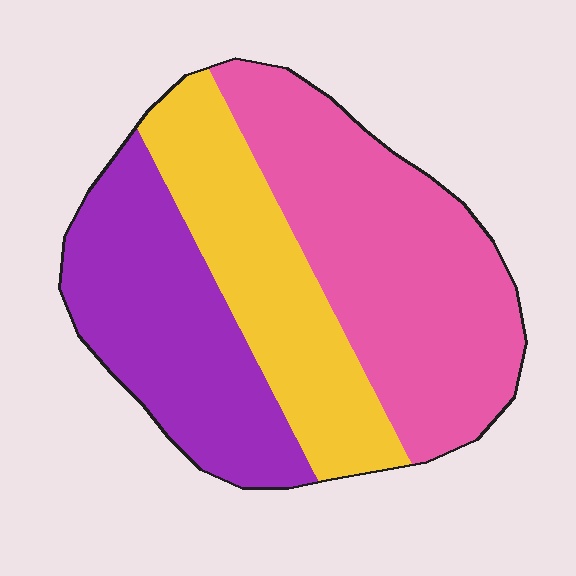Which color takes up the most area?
Pink, at roughly 40%.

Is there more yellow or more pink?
Pink.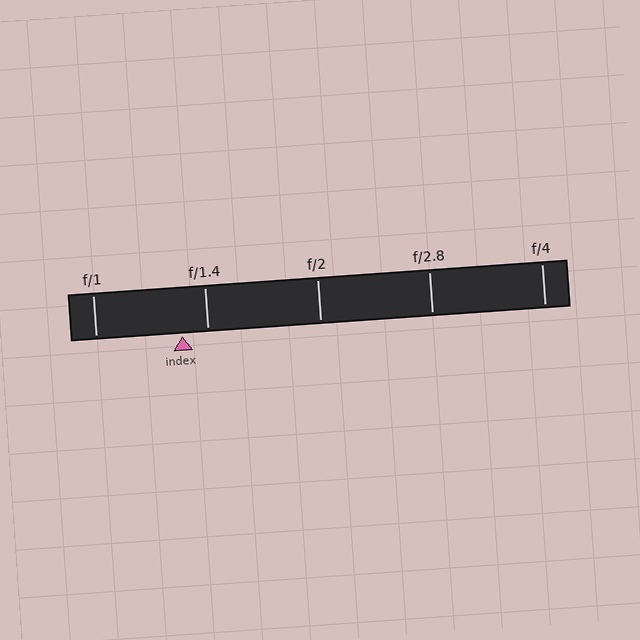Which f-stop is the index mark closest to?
The index mark is closest to f/1.4.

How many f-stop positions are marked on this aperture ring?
There are 5 f-stop positions marked.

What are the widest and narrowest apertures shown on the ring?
The widest aperture shown is f/1 and the narrowest is f/4.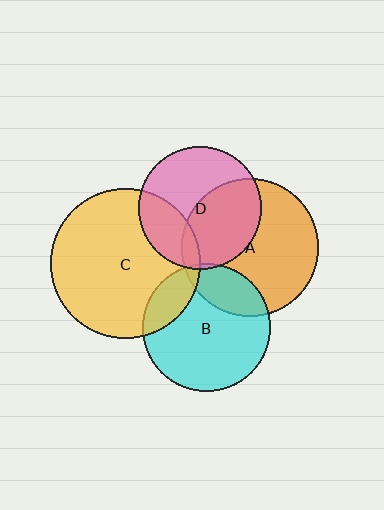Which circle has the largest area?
Circle C (yellow).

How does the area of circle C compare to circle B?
Approximately 1.4 times.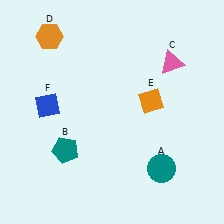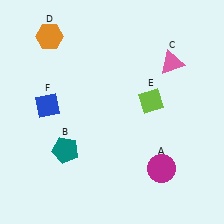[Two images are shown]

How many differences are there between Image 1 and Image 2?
There are 2 differences between the two images.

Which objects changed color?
A changed from teal to magenta. E changed from orange to lime.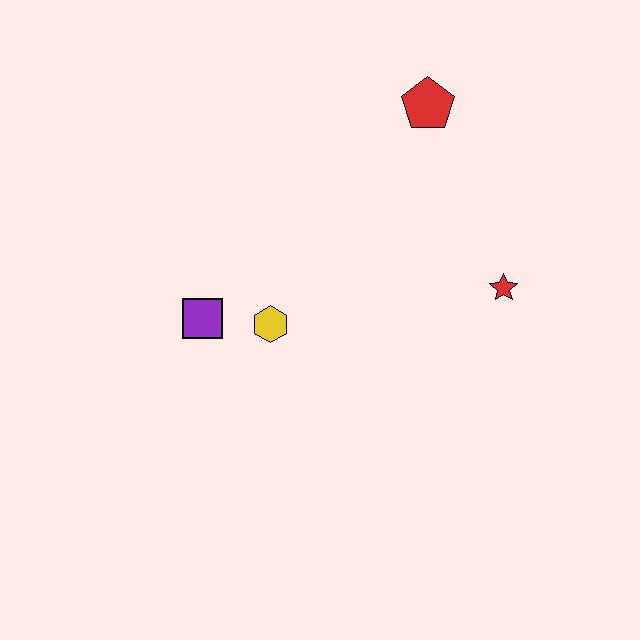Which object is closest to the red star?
The red pentagon is closest to the red star.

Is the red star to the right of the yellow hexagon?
Yes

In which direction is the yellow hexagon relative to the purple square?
The yellow hexagon is to the right of the purple square.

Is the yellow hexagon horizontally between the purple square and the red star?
Yes